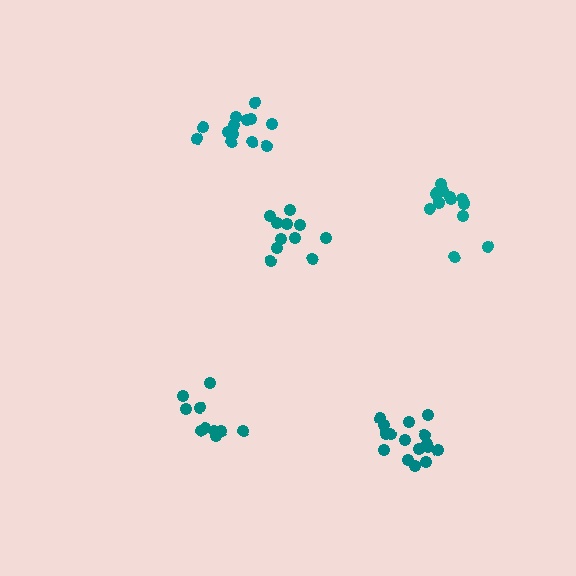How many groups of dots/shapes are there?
There are 5 groups.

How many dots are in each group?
Group 1: 10 dots, Group 2: 11 dots, Group 3: 12 dots, Group 4: 13 dots, Group 5: 16 dots (62 total).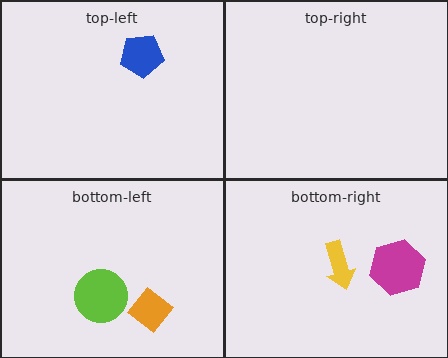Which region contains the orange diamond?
The bottom-left region.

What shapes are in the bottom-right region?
The magenta hexagon, the yellow arrow.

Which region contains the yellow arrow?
The bottom-right region.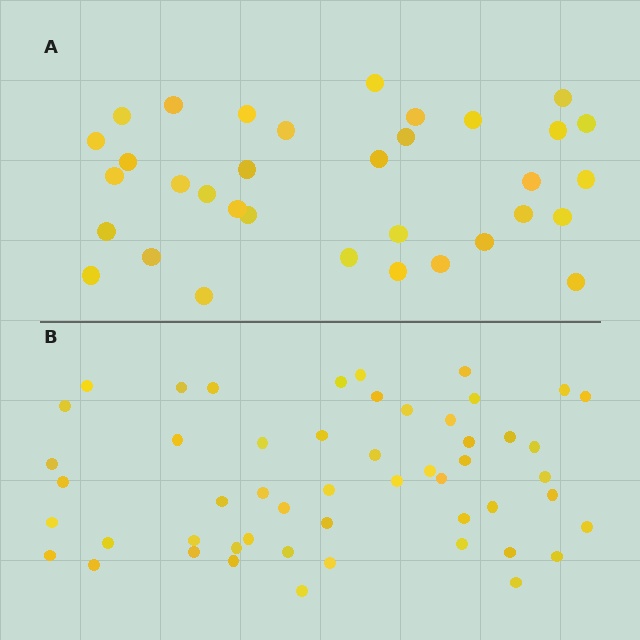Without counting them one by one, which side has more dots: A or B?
Region B (the bottom region) has more dots.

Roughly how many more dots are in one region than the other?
Region B has approximately 20 more dots than region A.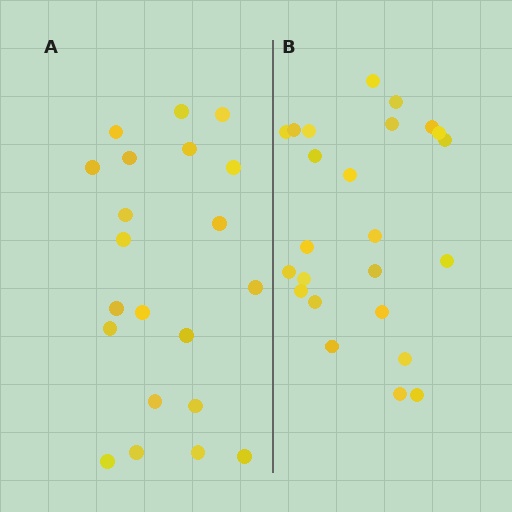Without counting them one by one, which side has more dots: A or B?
Region B (the right region) has more dots.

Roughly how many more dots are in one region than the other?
Region B has just a few more — roughly 2 or 3 more dots than region A.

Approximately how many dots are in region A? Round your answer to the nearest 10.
About 20 dots. (The exact count is 21, which rounds to 20.)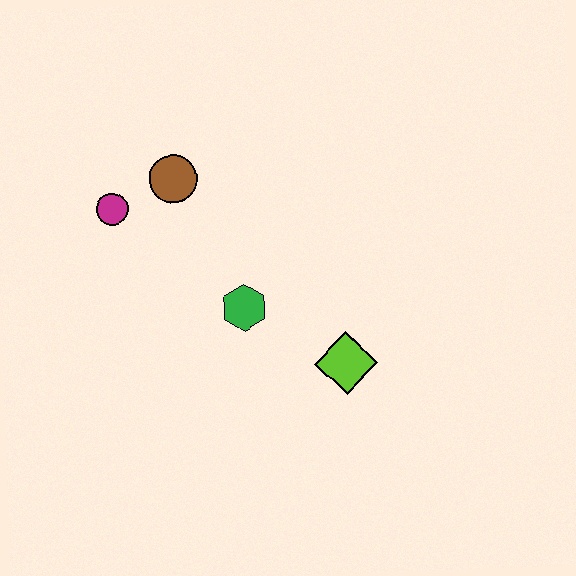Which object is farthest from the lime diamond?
The magenta circle is farthest from the lime diamond.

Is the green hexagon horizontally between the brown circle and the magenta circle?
No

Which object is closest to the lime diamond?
The green hexagon is closest to the lime diamond.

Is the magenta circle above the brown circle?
No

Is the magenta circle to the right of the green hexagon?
No